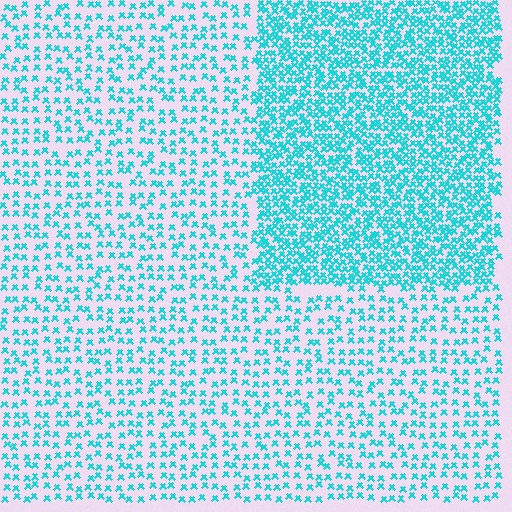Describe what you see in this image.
The image contains small cyan elements arranged at two different densities. A rectangle-shaped region is visible where the elements are more densely packed than the surrounding area.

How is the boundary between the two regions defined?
The boundary is defined by a change in element density (approximately 2.3x ratio). All elements are the same color, size, and shape.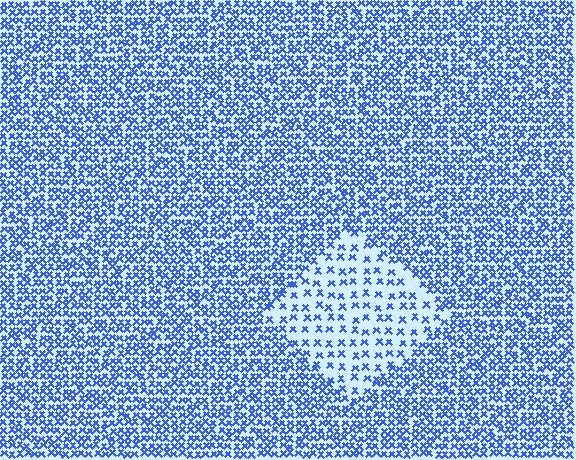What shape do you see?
I see a diamond.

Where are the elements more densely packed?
The elements are more densely packed outside the diamond boundary.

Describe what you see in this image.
The image contains small blue elements arranged at two different densities. A diamond-shaped region is visible where the elements are less densely packed than the surrounding area.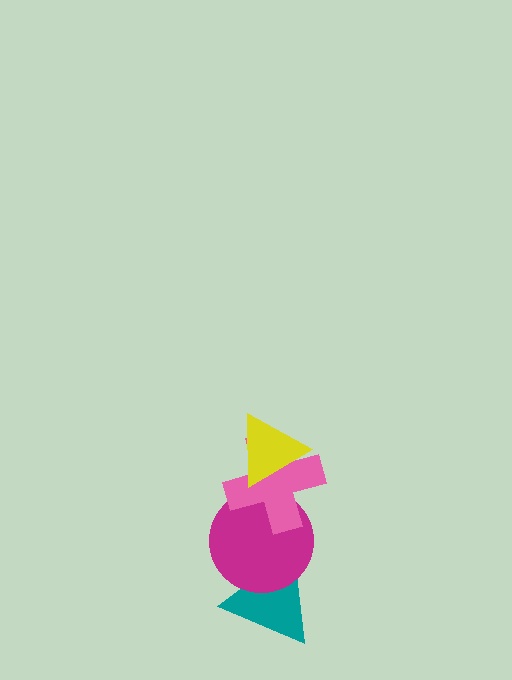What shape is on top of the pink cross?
The yellow triangle is on top of the pink cross.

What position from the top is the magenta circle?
The magenta circle is 3rd from the top.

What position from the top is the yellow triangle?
The yellow triangle is 1st from the top.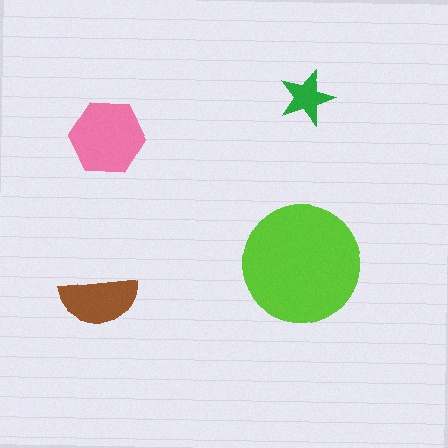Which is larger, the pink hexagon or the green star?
The pink hexagon.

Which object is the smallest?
The green star.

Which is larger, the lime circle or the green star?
The lime circle.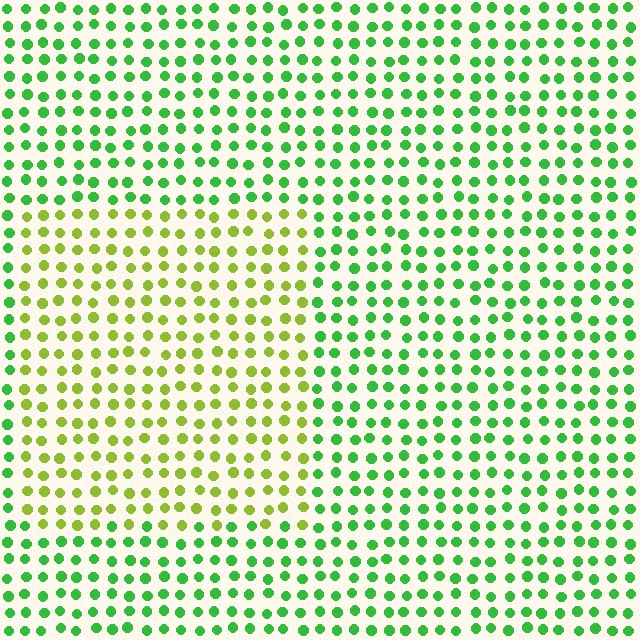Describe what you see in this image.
The image is filled with small green elements in a uniform arrangement. A rectangle-shaped region is visible where the elements are tinted to a slightly different hue, forming a subtle color boundary.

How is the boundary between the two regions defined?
The boundary is defined purely by a slight shift in hue (about 44 degrees). Spacing, size, and orientation are identical on both sides.